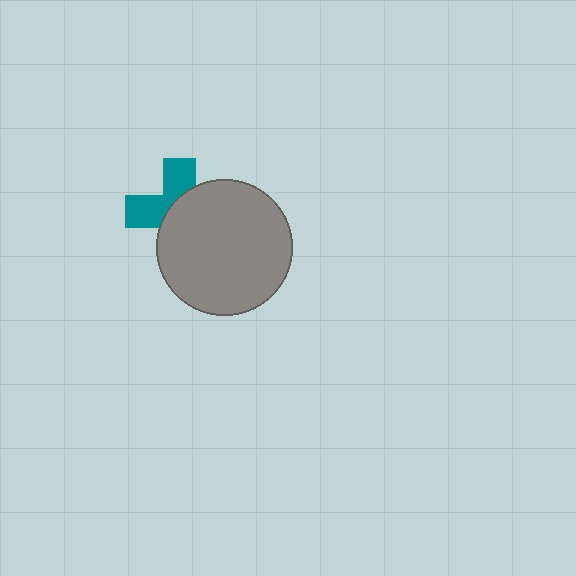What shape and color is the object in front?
The object in front is a gray circle.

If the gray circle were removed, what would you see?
You would see the complete teal cross.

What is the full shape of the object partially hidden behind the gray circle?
The partially hidden object is a teal cross.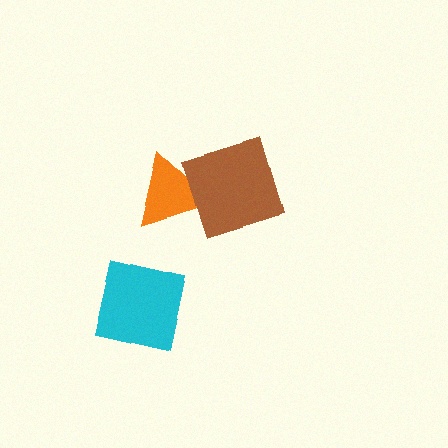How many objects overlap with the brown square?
1 object overlaps with the brown square.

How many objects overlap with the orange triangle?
1 object overlaps with the orange triangle.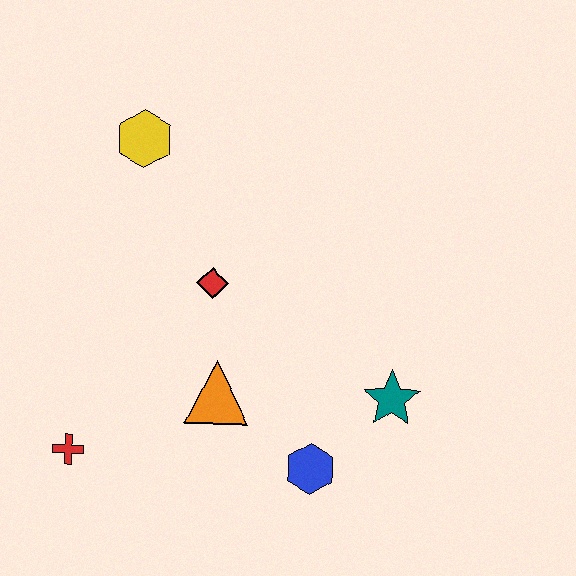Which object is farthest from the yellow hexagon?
The blue hexagon is farthest from the yellow hexagon.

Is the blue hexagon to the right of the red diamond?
Yes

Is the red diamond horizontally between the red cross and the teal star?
Yes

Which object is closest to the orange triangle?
The red diamond is closest to the orange triangle.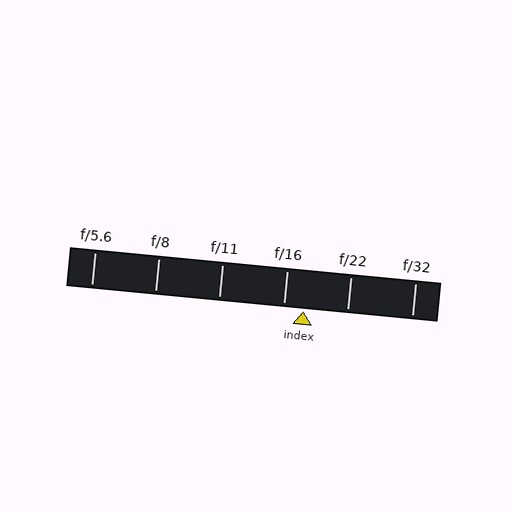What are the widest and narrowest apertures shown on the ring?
The widest aperture shown is f/5.6 and the narrowest is f/32.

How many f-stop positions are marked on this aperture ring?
There are 6 f-stop positions marked.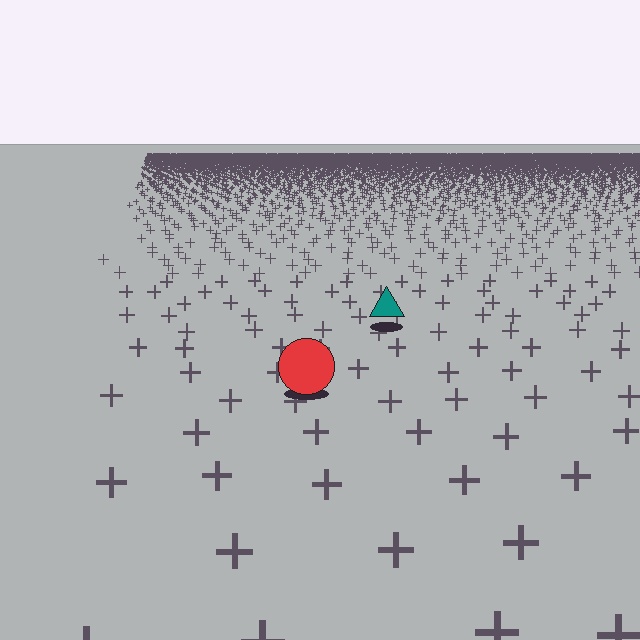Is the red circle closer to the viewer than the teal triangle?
Yes. The red circle is closer — you can tell from the texture gradient: the ground texture is coarser near it.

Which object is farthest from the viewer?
The teal triangle is farthest from the viewer. It appears smaller and the ground texture around it is denser.